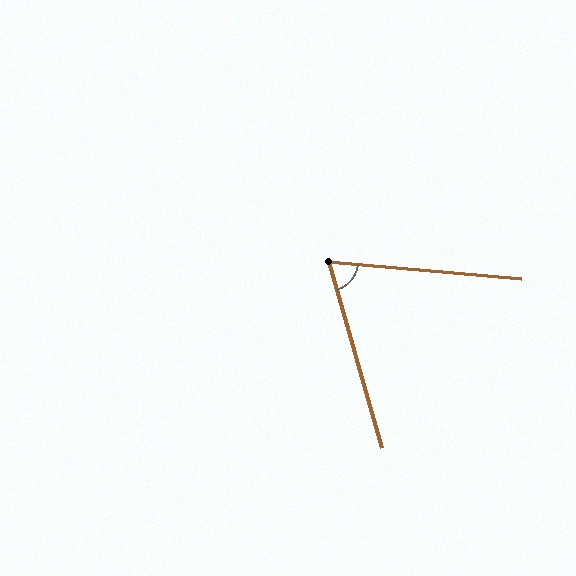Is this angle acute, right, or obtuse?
It is acute.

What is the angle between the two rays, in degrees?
Approximately 69 degrees.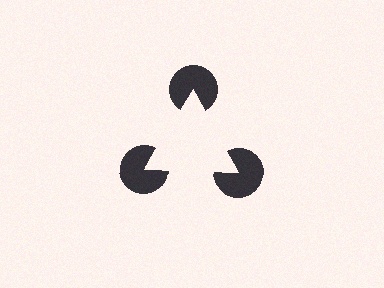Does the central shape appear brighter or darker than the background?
It typically appears slightly brighter than the background, even though no actual brightness change is drawn.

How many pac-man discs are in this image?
There are 3 — one at each vertex of the illusory triangle.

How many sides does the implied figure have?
3 sides.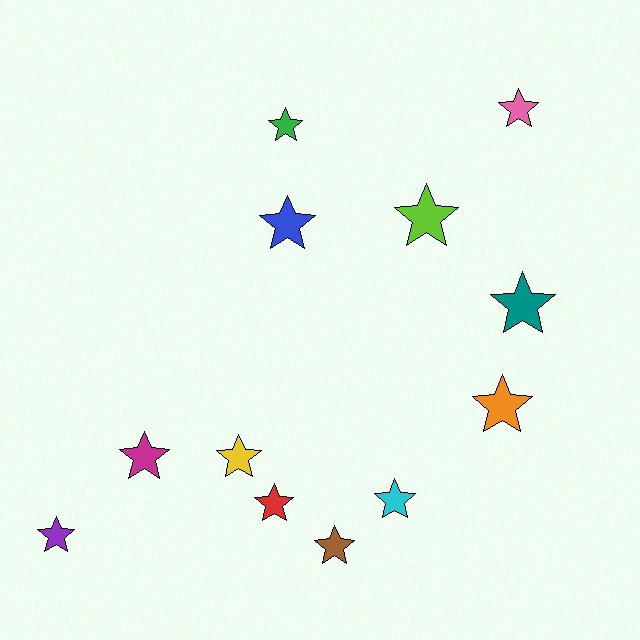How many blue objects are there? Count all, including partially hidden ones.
There is 1 blue object.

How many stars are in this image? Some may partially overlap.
There are 12 stars.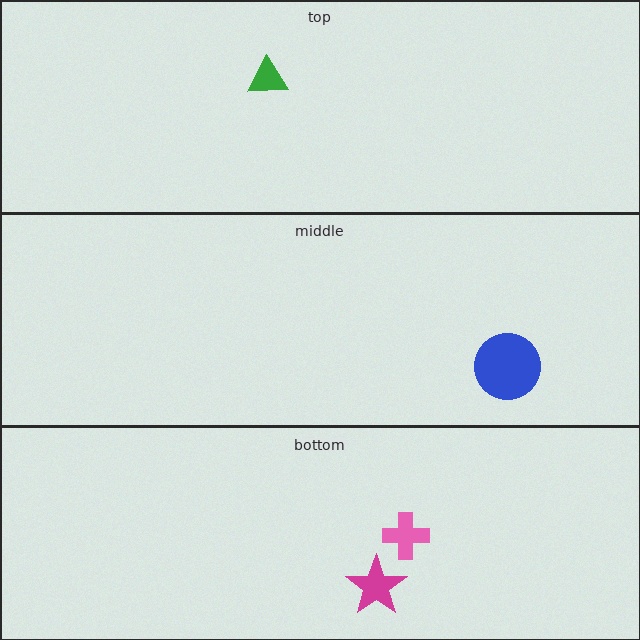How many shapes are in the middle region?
1.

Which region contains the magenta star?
The bottom region.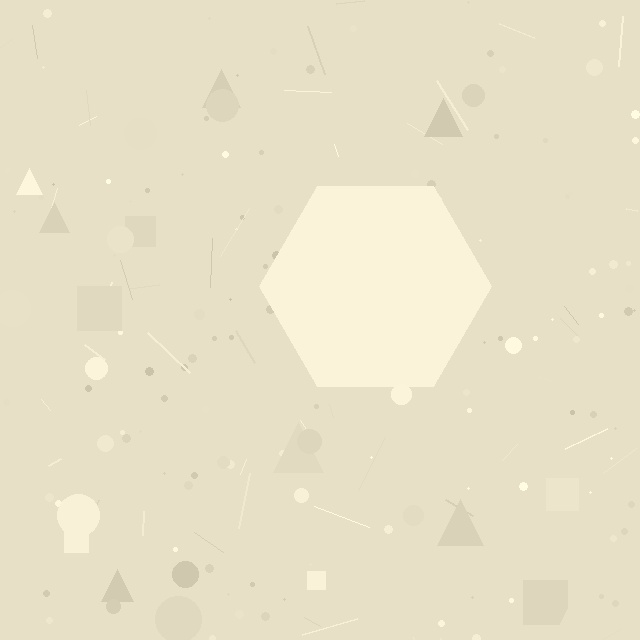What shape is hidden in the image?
A hexagon is hidden in the image.